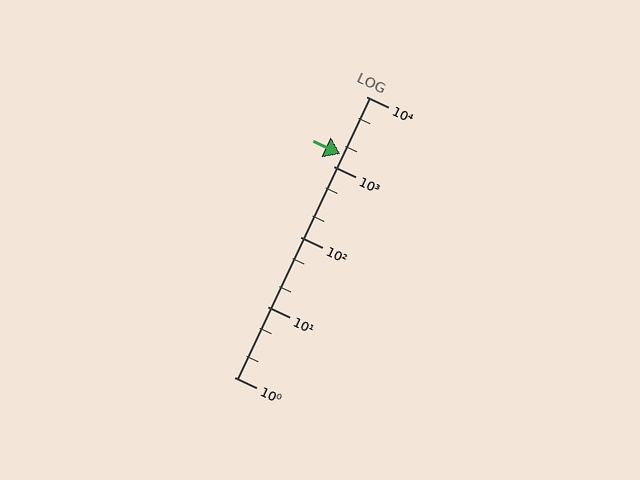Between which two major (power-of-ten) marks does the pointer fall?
The pointer is between 1000 and 10000.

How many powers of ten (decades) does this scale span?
The scale spans 4 decades, from 1 to 10000.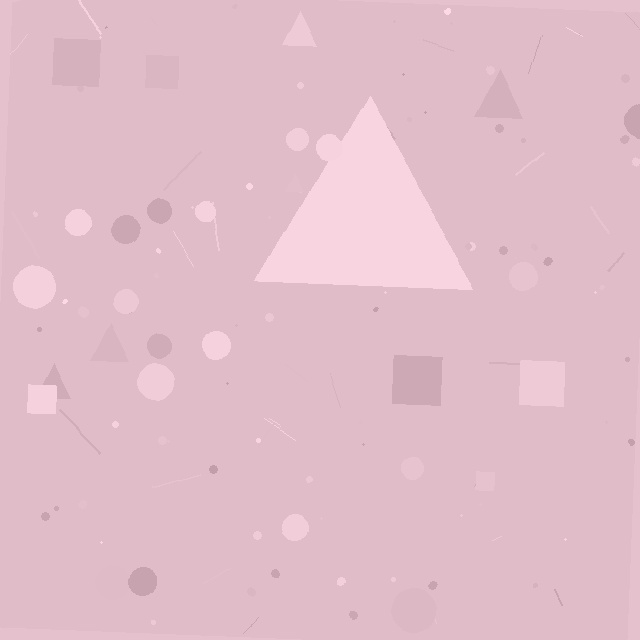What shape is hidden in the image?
A triangle is hidden in the image.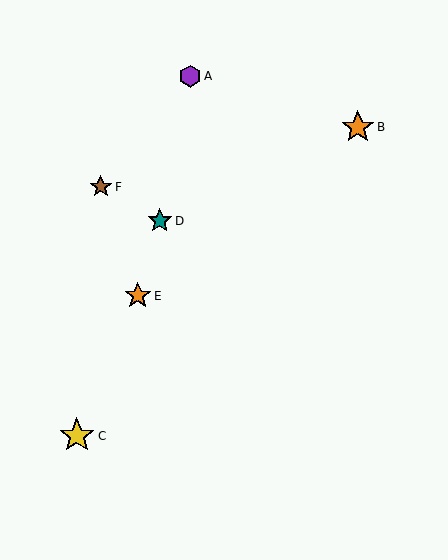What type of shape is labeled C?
Shape C is a yellow star.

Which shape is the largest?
The yellow star (labeled C) is the largest.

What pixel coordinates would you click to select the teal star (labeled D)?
Click at (160, 221) to select the teal star D.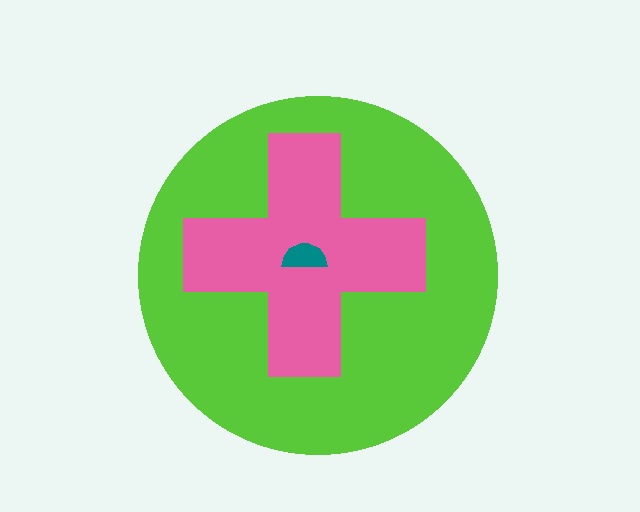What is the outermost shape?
The lime circle.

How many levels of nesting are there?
3.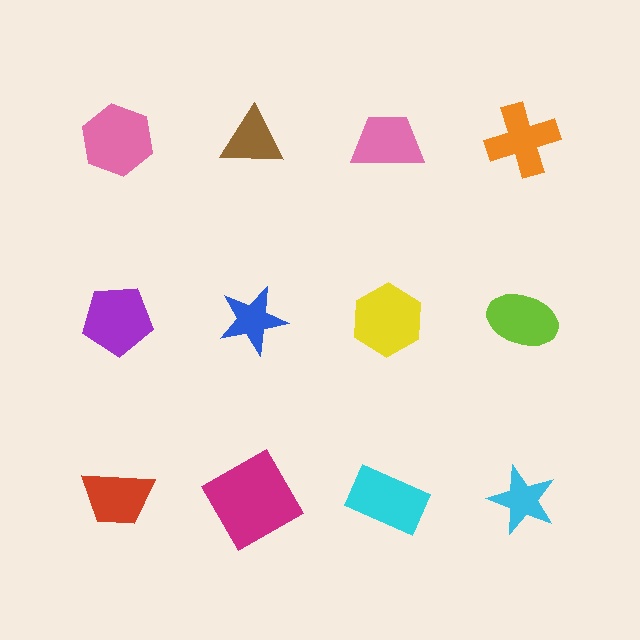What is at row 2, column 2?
A blue star.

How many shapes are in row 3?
4 shapes.